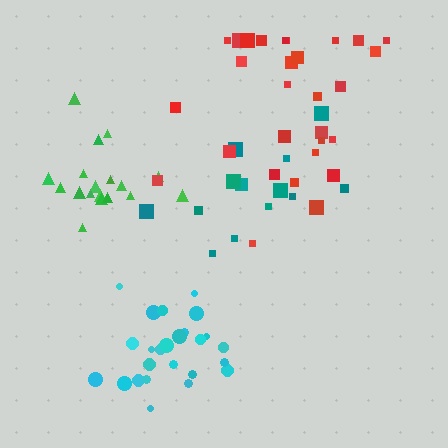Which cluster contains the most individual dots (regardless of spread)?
Red (30).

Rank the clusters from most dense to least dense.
cyan, green, teal, red.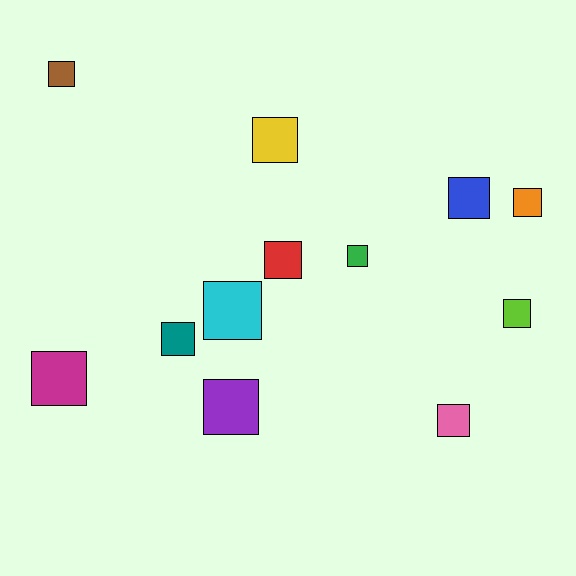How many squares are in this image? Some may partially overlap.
There are 12 squares.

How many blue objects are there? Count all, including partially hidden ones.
There is 1 blue object.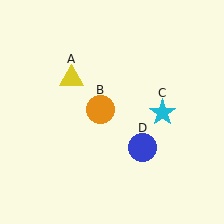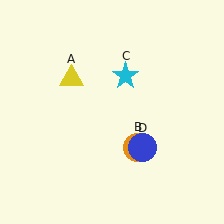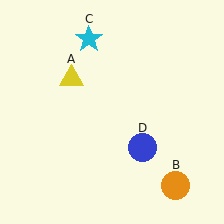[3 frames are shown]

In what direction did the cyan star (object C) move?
The cyan star (object C) moved up and to the left.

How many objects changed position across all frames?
2 objects changed position: orange circle (object B), cyan star (object C).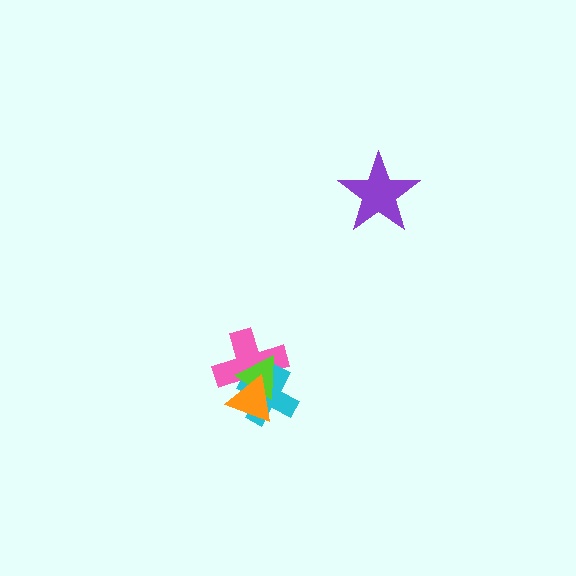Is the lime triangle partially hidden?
Yes, it is partially covered by another shape.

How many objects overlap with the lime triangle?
3 objects overlap with the lime triangle.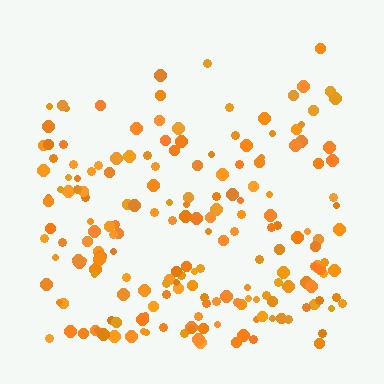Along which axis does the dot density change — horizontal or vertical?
Vertical.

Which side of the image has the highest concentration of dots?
The bottom.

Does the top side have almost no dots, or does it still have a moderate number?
Still a moderate number, just noticeably fewer than the bottom.